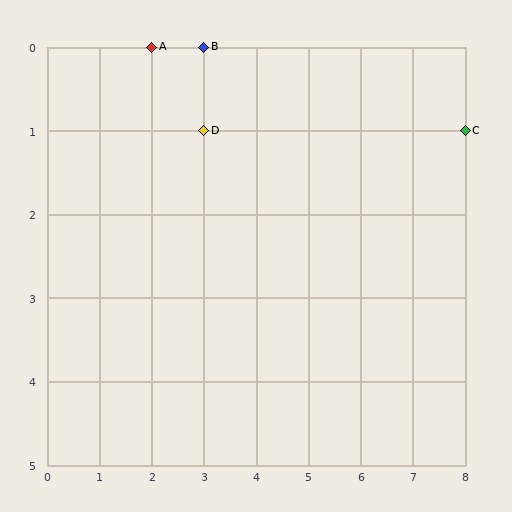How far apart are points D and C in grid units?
Points D and C are 5 columns apart.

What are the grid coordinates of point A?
Point A is at grid coordinates (2, 0).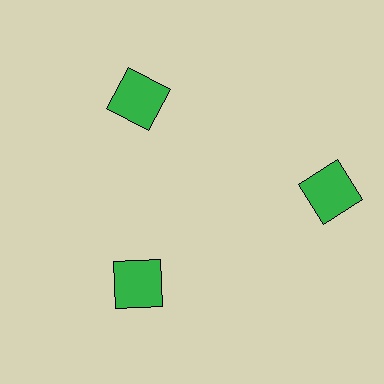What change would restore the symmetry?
The symmetry would be restored by moving it inward, back onto the ring so that all 3 squares sit at equal angles and equal distance from the center.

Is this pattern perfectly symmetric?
No. The 3 green squares are arranged in a ring, but one element near the 3 o'clock position is pushed outward from the center, breaking the 3-fold rotational symmetry.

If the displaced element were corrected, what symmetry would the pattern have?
It would have 3-fold rotational symmetry — the pattern would map onto itself every 120 degrees.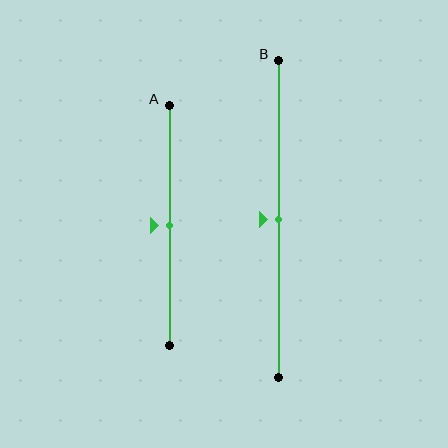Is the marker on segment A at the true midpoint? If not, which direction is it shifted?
Yes, the marker on segment A is at the true midpoint.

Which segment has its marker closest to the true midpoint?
Segment A has its marker closest to the true midpoint.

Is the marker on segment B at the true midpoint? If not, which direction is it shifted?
Yes, the marker on segment B is at the true midpoint.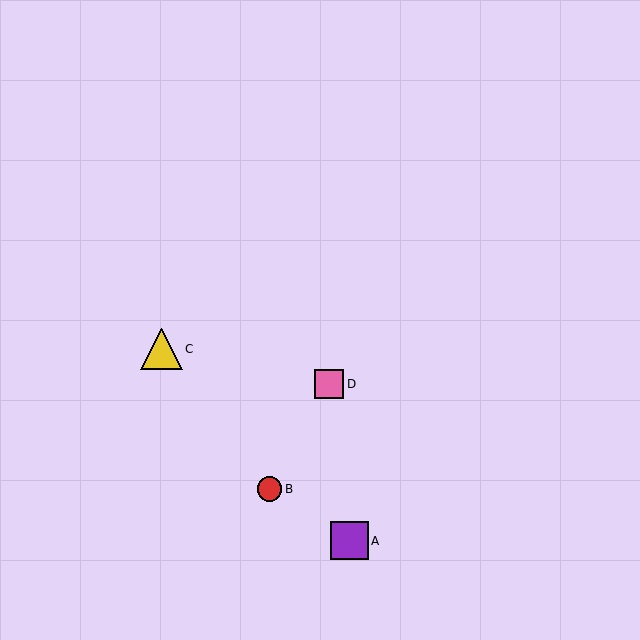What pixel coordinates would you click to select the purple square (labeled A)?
Click at (349, 541) to select the purple square A.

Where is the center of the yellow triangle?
The center of the yellow triangle is at (161, 349).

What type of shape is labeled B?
Shape B is a red circle.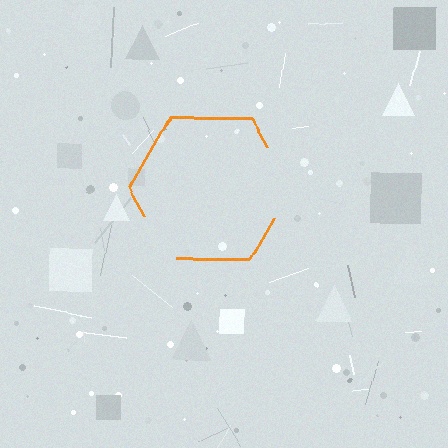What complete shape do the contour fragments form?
The contour fragments form a hexagon.